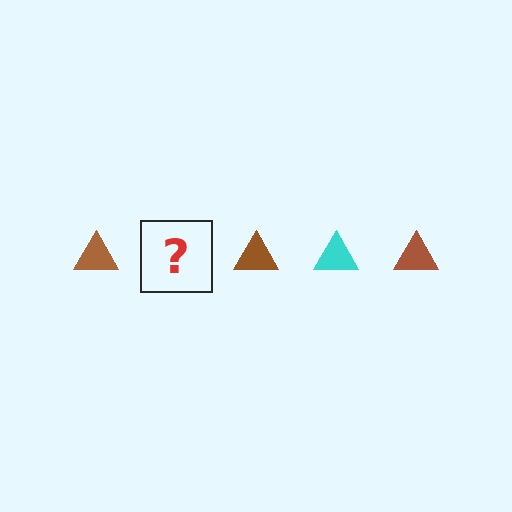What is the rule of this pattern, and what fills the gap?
The rule is that the pattern cycles through brown, cyan triangles. The gap should be filled with a cyan triangle.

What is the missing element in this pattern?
The missing element is a cyan triangle.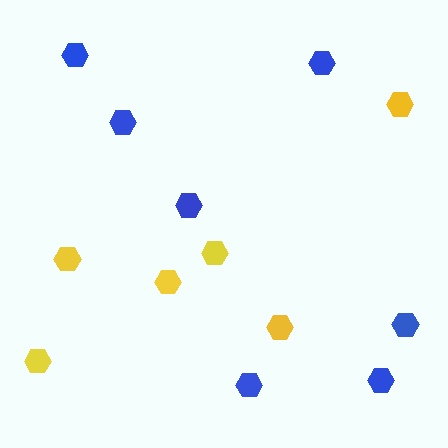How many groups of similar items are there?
There are 2 groups: one group of yellow hexagons (6) and one group of blue hexagons (7).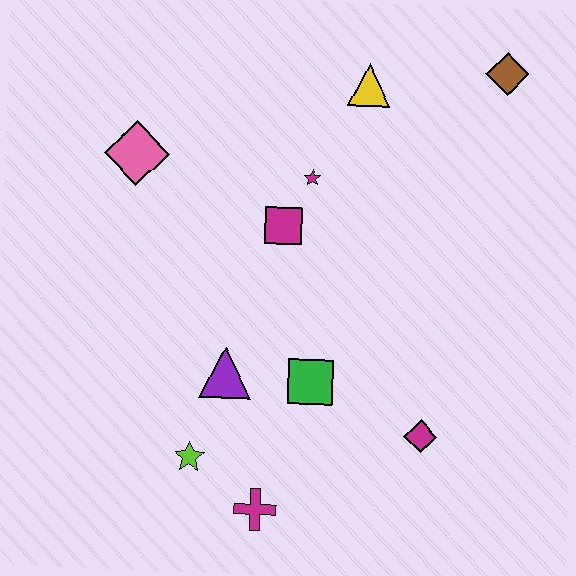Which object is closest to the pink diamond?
The magenta square is closest to the pink diamond.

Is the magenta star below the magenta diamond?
No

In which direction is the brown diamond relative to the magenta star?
The brown diamond is to the right of the magenta star.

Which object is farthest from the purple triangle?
The brown diamond is farthest from the purple triangle.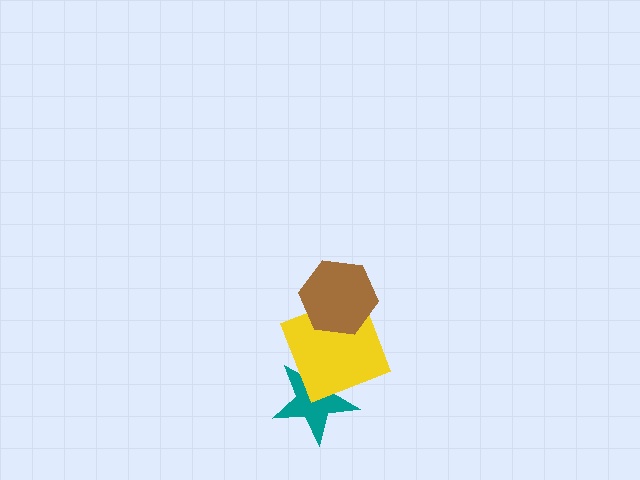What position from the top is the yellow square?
The yellow square is 2nd from the top.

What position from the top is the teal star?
The teal star is 3rd from the top.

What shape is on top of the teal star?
The yellow square is on top of the teal star.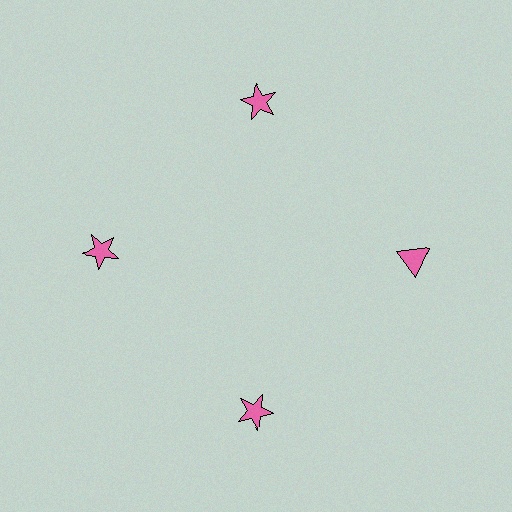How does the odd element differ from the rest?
It has a different shape: triangle instead of star.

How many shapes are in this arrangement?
There are 4 shapes arranged in a ring pattern.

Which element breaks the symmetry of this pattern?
The pink triangle at roughly the 3 o'clock position breaks the symmetry. All other shapes are pink stars.